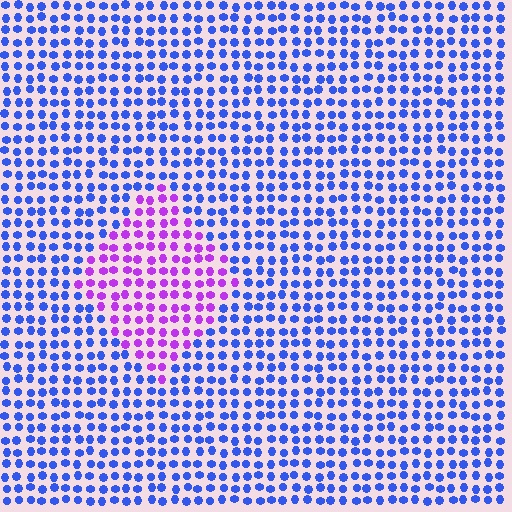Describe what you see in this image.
The image is filled with small blue elements in a uniform arrangement. A diamond-shaped region is visible where the elements are tinted to a slightly different hue, forming a subtle color boundary.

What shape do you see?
I see a diamond.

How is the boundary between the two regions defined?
The boundary is defined purely by a slight shift in hue (about 56 degrees). Spacing, size, and orientation are identical on both sides.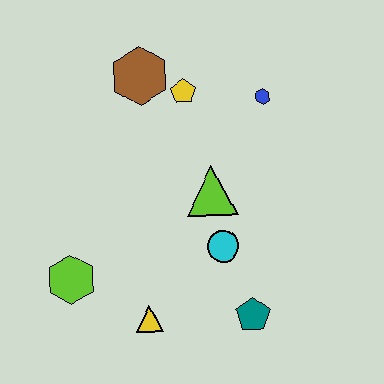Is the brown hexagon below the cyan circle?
No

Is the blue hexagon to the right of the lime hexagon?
Yes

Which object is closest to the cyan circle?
The lime triangle is closest to the cyan circle.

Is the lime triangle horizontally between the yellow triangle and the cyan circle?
Yes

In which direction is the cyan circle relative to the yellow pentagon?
The cyan circle is below the yellow pentagon.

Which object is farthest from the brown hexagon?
The teal pentagon is farthest from the brown hexagon.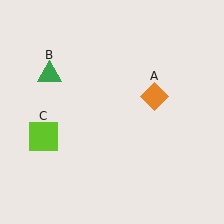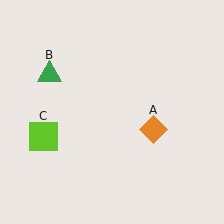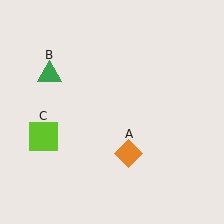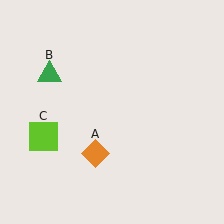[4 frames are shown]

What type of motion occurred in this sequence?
The orange diamond (object A) rotated clockwise around the center of the scene.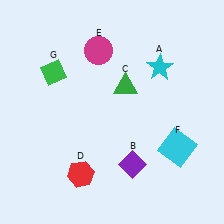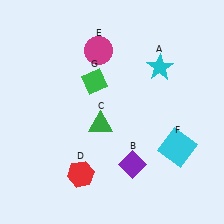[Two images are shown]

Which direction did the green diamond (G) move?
The green diamond (G) moved right.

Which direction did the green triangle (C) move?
The green triangle (C) moved down.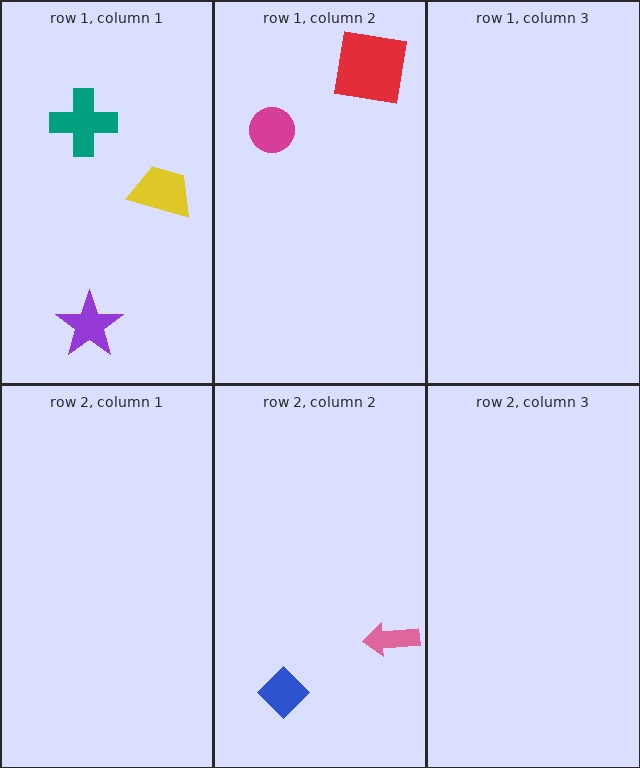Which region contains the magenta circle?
The row 1, column 2 region.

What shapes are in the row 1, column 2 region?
The magenta circle, the red square.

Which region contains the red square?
The row 1, column 2 region.